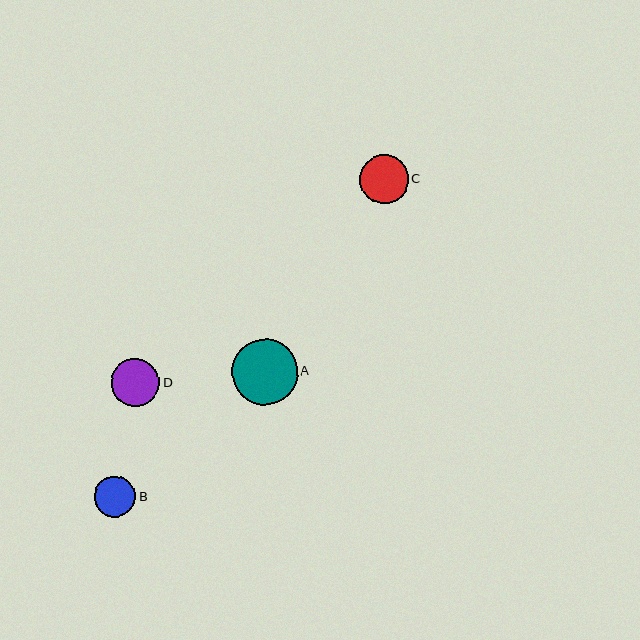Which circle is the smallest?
Circle B is the smallest with a size of approximately 41 pixels.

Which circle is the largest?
Circle A is the largest with a size of approximately 66 pixels.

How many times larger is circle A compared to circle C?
Circle A is approximately 1.4 times the size of circle C.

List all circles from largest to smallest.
From largest to smallest: A, C, D, B.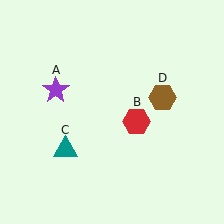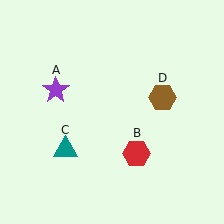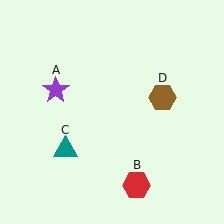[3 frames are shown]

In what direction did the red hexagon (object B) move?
The red hexagon (object B) moved down.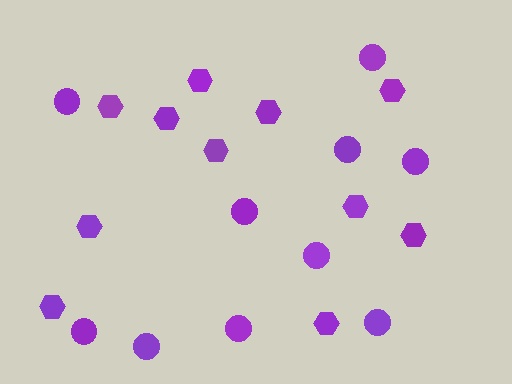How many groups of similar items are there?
There are 2 groups: one group of circles (10) and one group of hexagons (11).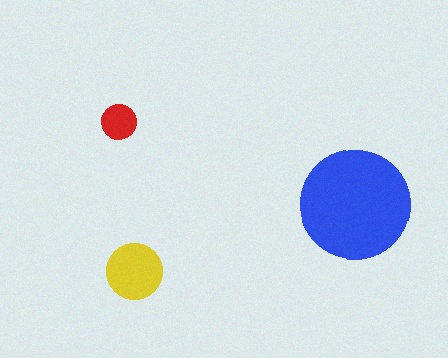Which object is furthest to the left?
The red circle is leftmost.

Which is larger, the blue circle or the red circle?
The blue one.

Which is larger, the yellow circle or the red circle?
The yellow one.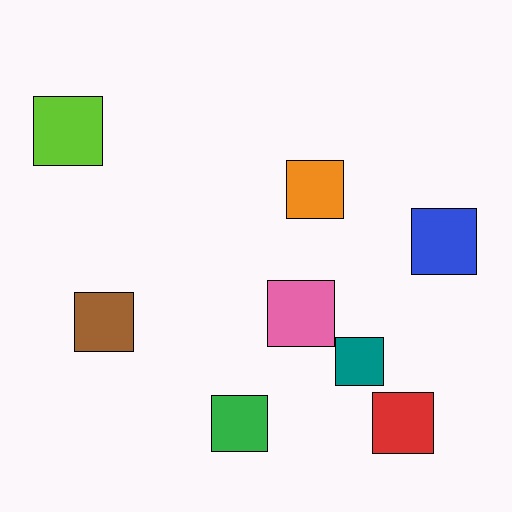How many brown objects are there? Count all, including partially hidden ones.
There is 1 brown object.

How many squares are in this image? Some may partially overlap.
There are 8 squares.